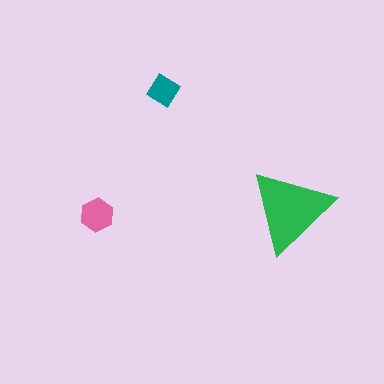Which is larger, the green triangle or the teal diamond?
The green triangle.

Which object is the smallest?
The teal diamond.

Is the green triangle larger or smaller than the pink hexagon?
Larger.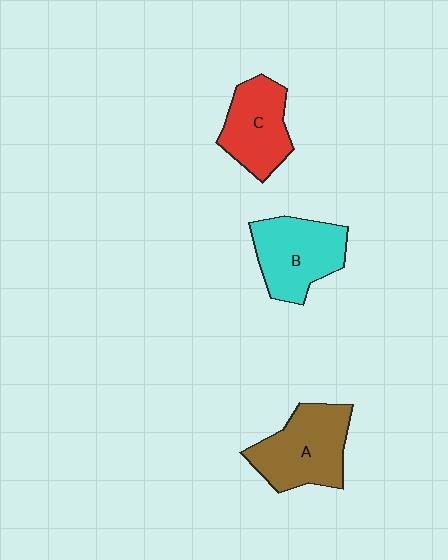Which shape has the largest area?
Shape A (brown).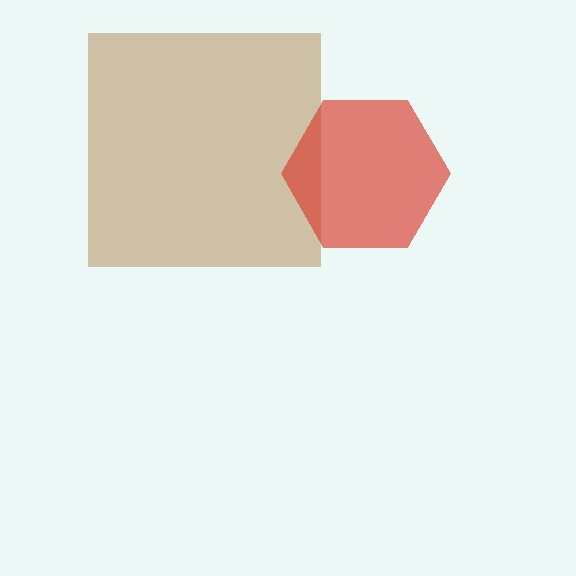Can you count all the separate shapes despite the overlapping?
Yes, there are 2 separate shapes.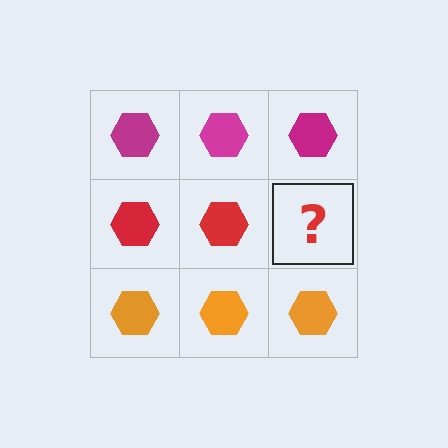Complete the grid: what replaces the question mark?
The question mark should be replaced with a red hexagon.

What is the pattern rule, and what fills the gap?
The rule is that each row has a consistent color. The gap should be filled with a red hexagon.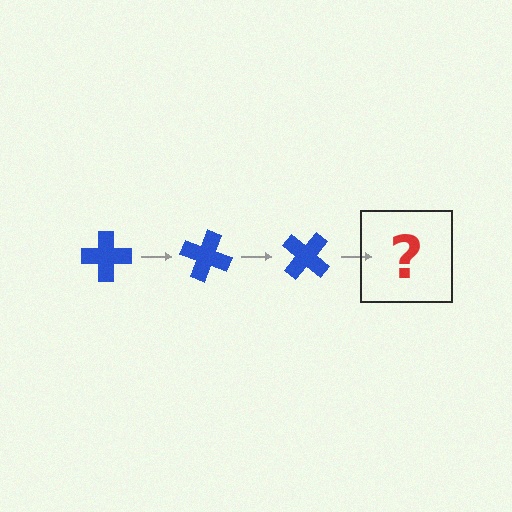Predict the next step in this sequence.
The next step is a blue cross rotated 60 degrees.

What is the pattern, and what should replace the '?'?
The pattern is that the cross rotates 20 degrees each step. The '?' should be a blue cross rotated 60 degrees.